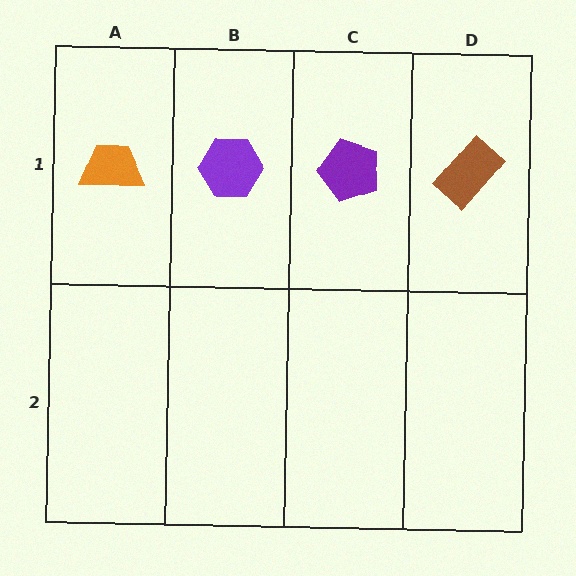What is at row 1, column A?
An orange trapezoid.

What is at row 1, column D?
A brown rectangle.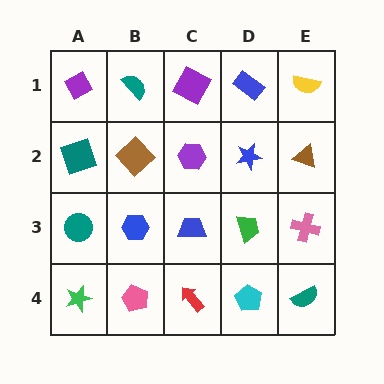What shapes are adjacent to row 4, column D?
A green trapezoid (row 3, column D), a red arrow (row 4, column C), a teal semicircle (row 4, column E).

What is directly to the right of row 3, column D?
A pink cross.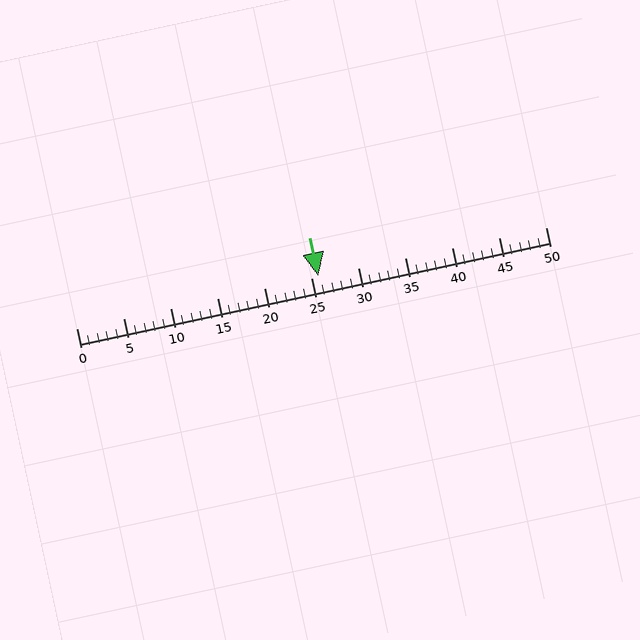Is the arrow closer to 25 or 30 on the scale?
The arrow is closer to 25.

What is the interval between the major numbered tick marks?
The major tick marks are spaced 5 units apart.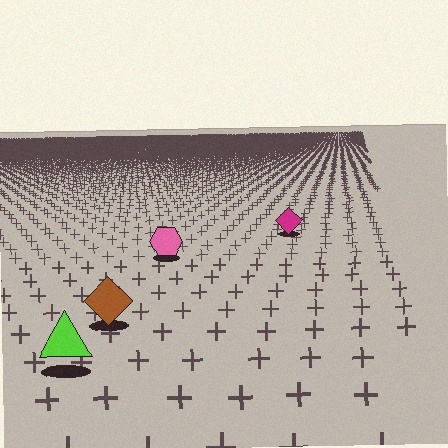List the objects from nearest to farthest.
From nearest to farthest: the lime triangle, the brown diamond, the pink hexagon, the magenta diamond.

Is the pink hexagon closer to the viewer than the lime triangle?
No. The lime triangle is closer — you can tell from the texture gradient: the ground texture is coarser near it.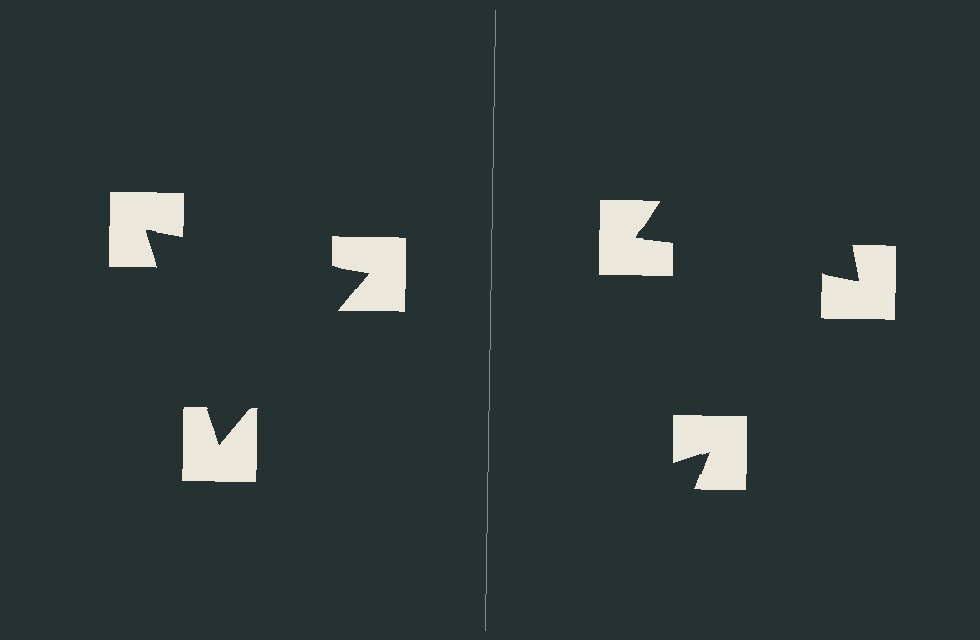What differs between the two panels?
The notched squares are positioned identically on both sides; only the wedge orientations differ. On the left they align to a triangle; on the right they are misaligned.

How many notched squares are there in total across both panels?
6 — 3 on each side.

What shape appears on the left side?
An illusory triangle.